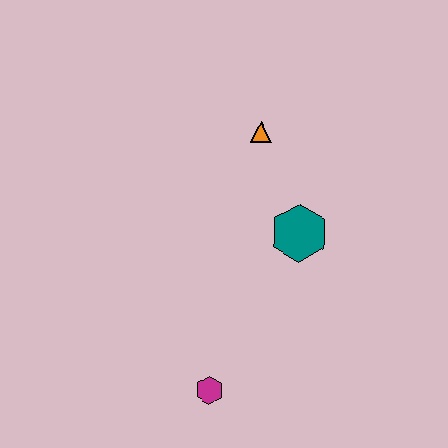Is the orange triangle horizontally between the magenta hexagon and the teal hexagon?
Yes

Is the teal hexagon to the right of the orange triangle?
Yes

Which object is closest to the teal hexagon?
The orange triangle is closest to the teal hexagon.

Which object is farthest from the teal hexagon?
The magenta hexagon is farthest from the teal hexagon.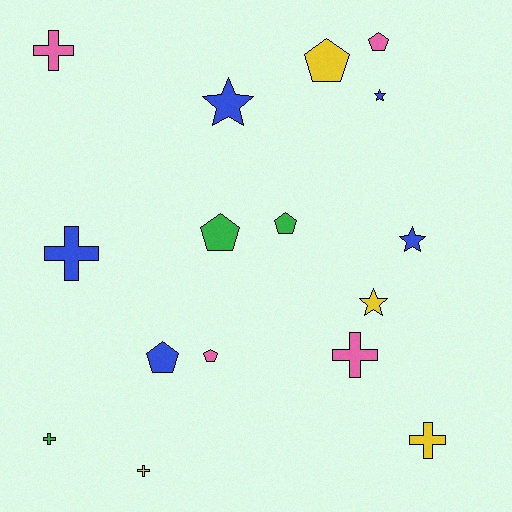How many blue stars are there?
There are 3 blue stars.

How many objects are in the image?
There are 16 objects.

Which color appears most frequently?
Blue, with 5 objects.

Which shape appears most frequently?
Cross, with 6 objects.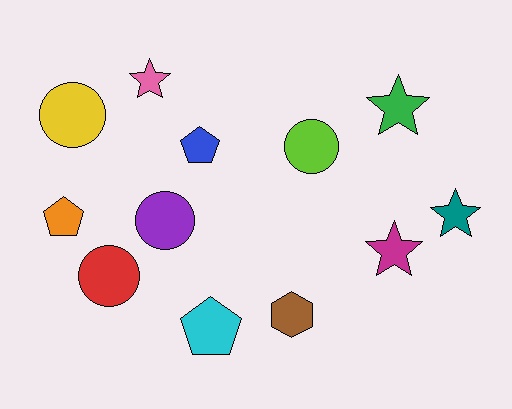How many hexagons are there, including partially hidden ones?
There is 1 hexagon.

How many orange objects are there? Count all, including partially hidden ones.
There is 1 orange object.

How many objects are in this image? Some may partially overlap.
There are 12 objects.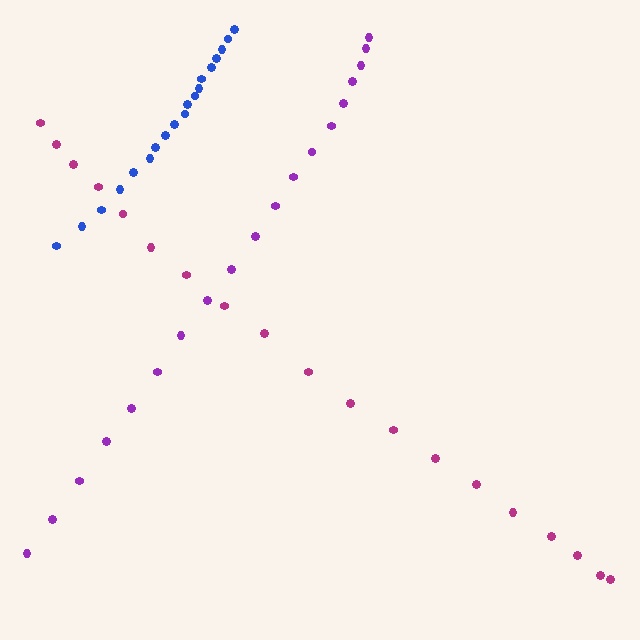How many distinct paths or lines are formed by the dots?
There are 3 distinct paths.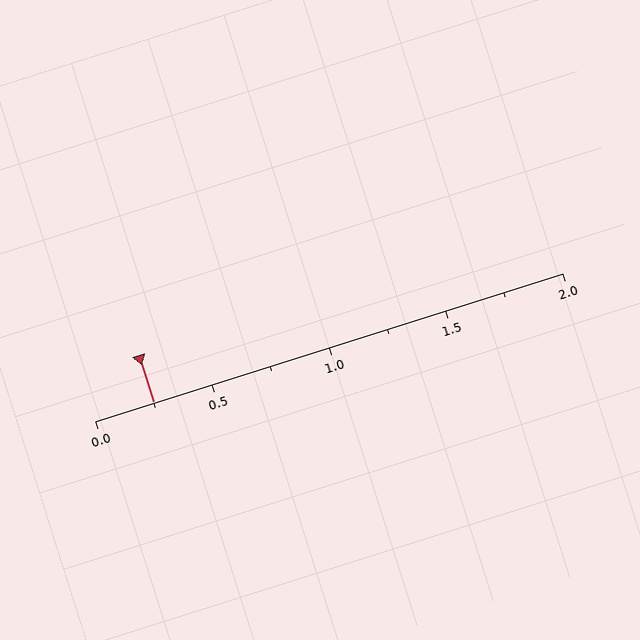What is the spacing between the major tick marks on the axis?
The major ticks are spaced 0.5 apart.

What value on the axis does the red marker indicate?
The marker indicates approximately 0.25.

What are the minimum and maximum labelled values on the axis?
The axis runs from 0.0 to 2.0.